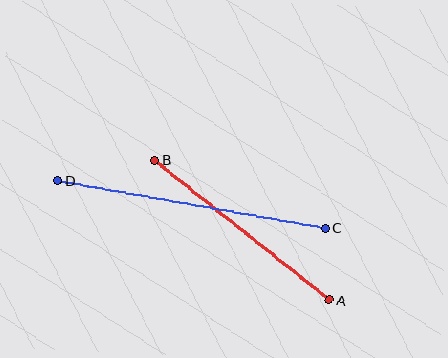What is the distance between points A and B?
The distance is approximately 224 pixels.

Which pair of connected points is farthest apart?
Points C and D are farthest apart.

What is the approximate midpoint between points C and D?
The midpoint is at approximately (191, 204) pixels.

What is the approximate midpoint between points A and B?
The midpoint is at approximately (242, 230) pixels.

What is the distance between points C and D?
The distance is approximately 272 pixels.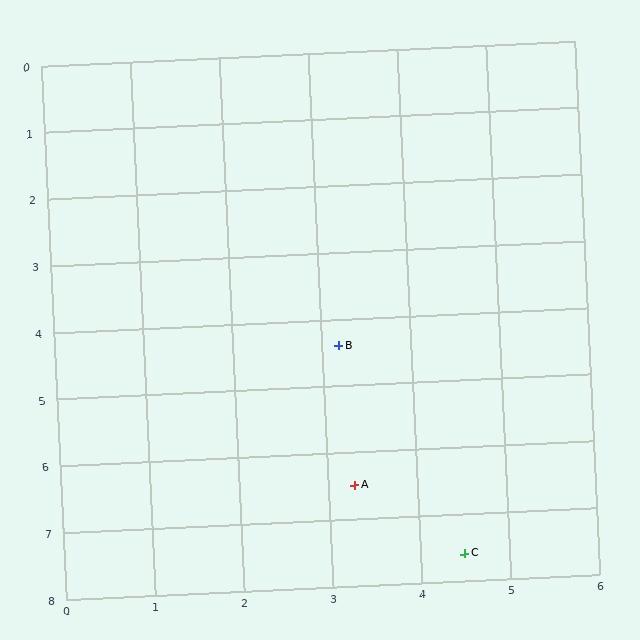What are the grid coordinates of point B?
Point B is at approximately (3.2, 4.4).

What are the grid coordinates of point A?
Point A is at approximately (3.3, 6.5).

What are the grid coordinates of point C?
Point C is at approximately (4.5, 7.6).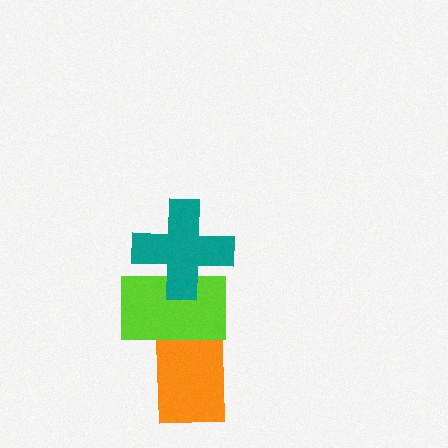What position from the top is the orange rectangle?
The orange rectangle is 3rd from the top.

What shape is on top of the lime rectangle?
The teal cross is on top of the lime rectangle.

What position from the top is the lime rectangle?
The lime rectangle is 2nd from the top.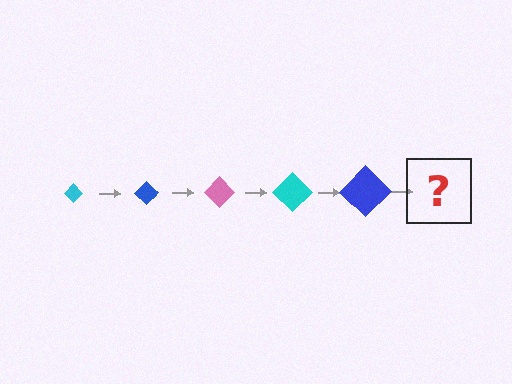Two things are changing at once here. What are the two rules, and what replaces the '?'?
The two rules are that the diamond grows larger each step and the color cycles through cyan, blue, and pink. The '?' should be a pink diamond, larger than the previous one.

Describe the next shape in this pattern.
It should be a pink diamond, larger than the previous one.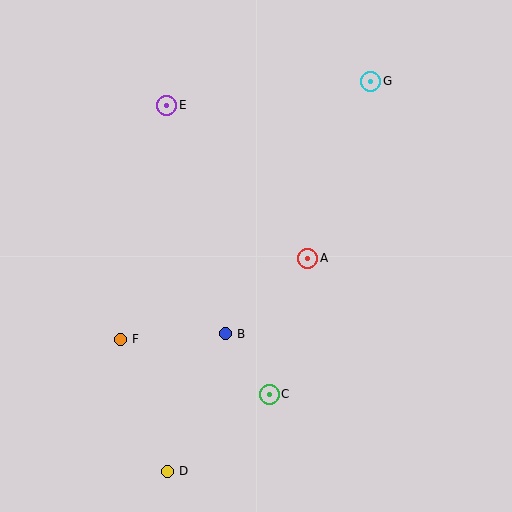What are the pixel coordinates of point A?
Point A is at (308, 258).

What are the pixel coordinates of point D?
Point D is at (167, 471).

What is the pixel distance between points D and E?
The distance between D and E is 366 pixels.